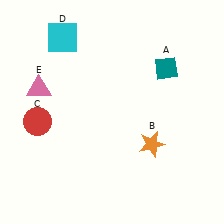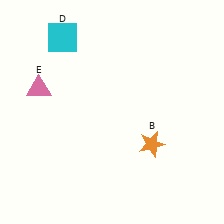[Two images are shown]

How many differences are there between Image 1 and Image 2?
There are 2 differences between the two images.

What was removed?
The red circle (C), the teal diamond (A) were removed in Image 2.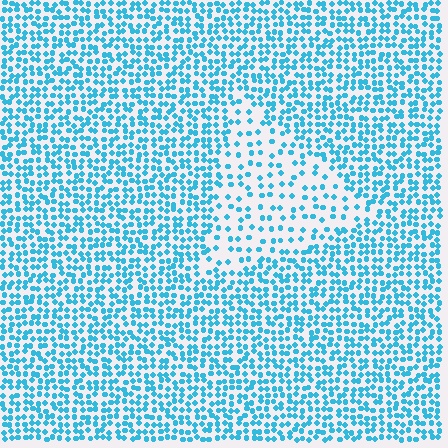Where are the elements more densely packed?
The elements are more densely packed outside the triangle boundary.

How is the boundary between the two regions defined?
The boundary is defined by a change in element density (approximately 2.2x ratio). All elements are the same color, size, and shape.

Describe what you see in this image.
The image contains small cyan elements arranged at two different densities. A triangle-shaped region is visible where the elements are less densely packed than the surrounding area.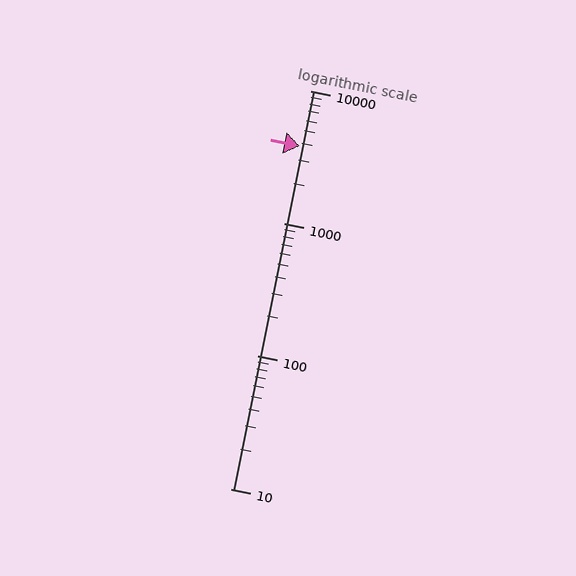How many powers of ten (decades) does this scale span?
The scale spans 3 decades, from 10 to 10000.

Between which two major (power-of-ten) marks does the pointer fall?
The pointer is between 1000 and 10000.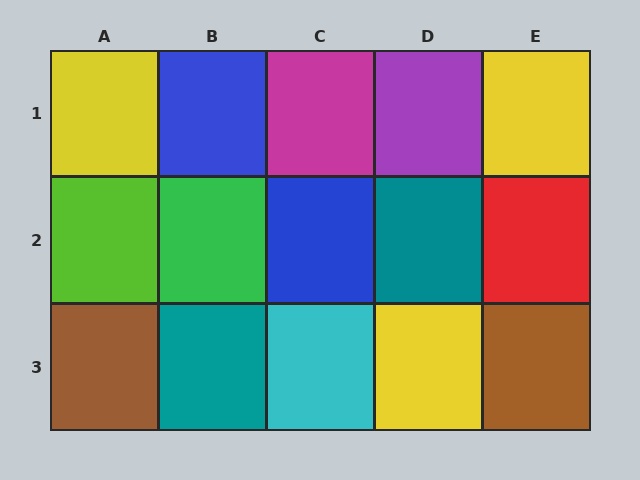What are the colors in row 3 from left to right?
Brown, teal, cyan, yellow, brown.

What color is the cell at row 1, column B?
Blue.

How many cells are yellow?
3 cells are yellow.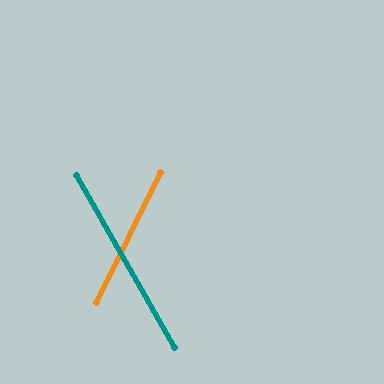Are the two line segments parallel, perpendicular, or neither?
Neither parallel nor perpendicular — they differ by about 56°.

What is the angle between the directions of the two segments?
Approximately 56 degrees.